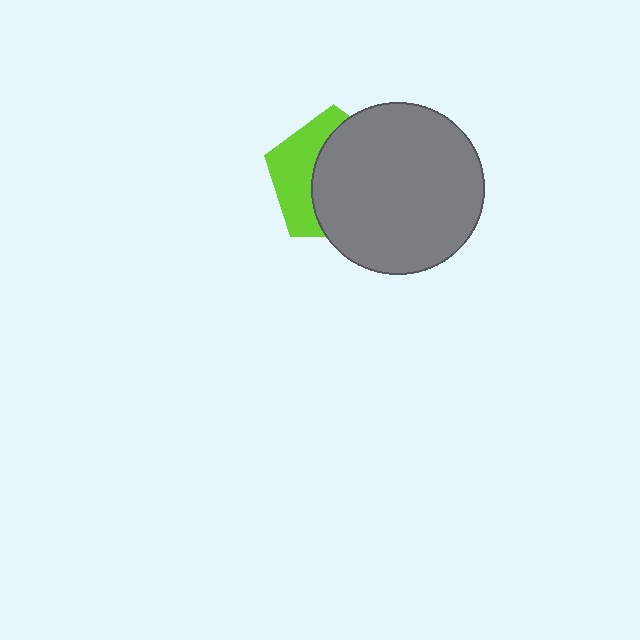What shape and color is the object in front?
The object in front is a gray circle.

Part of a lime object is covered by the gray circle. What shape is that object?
It is a pentagon.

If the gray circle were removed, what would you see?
You would see the complete lime pentagon.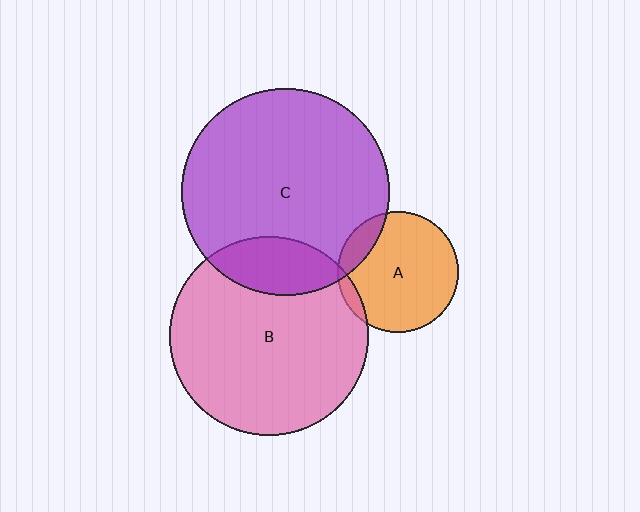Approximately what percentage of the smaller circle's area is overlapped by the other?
Approximately 20%.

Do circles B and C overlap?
Yes.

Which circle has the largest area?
Circle C (purple).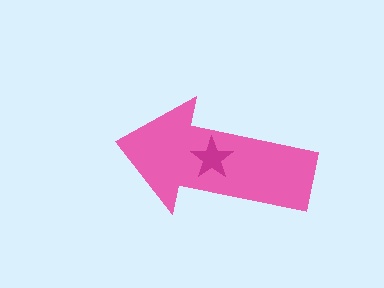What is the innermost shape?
The magenta star.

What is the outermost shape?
The pink arrow.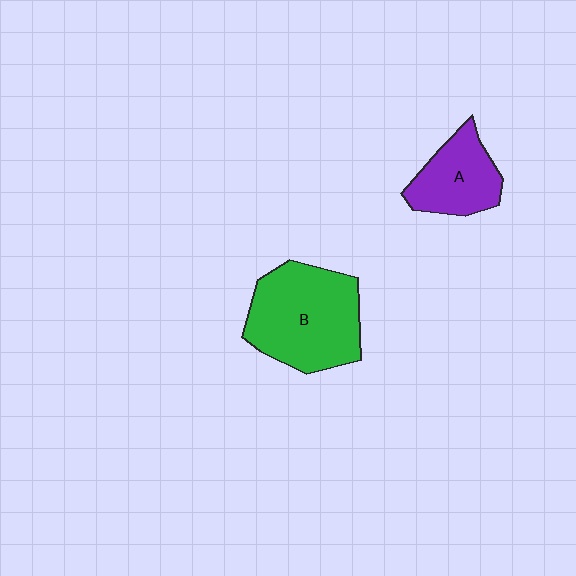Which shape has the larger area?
Shape B (green).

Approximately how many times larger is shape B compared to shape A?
Approximately 1.7 times.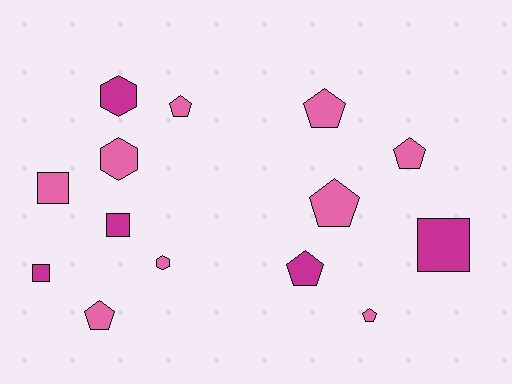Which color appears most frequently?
Pink, with 9 objects.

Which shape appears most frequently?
Pentagon, with 7 objects.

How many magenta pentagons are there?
There is 1 magenta pentagon.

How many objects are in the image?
There are 14 objects.